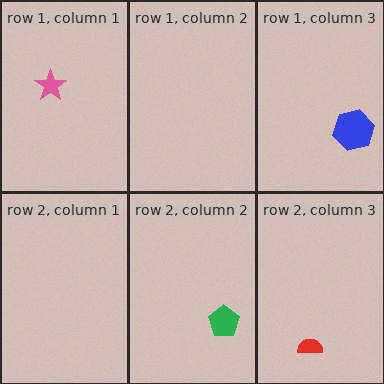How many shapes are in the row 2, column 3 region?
1.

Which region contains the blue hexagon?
The row 1, column 3 region.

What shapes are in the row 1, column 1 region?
The pink star.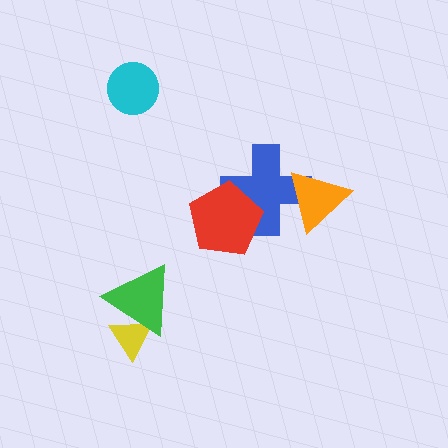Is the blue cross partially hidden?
Yes, it is partially covered by another shape.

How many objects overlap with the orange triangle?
1 object overlaps with the orange triangle.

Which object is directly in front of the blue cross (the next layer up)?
The red pentagon is directly in front of the blue cross.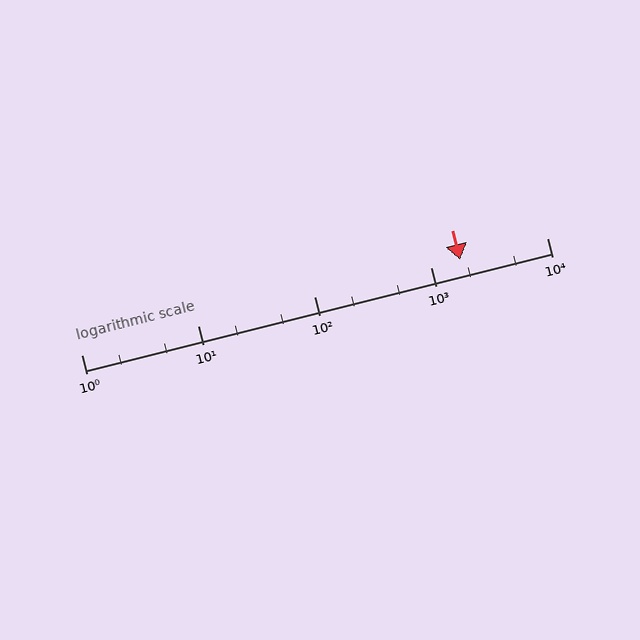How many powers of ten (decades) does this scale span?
The scale spans 4 decades, from 1 to 10000.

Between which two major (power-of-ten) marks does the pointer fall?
The pointer is between 1000 and 10000.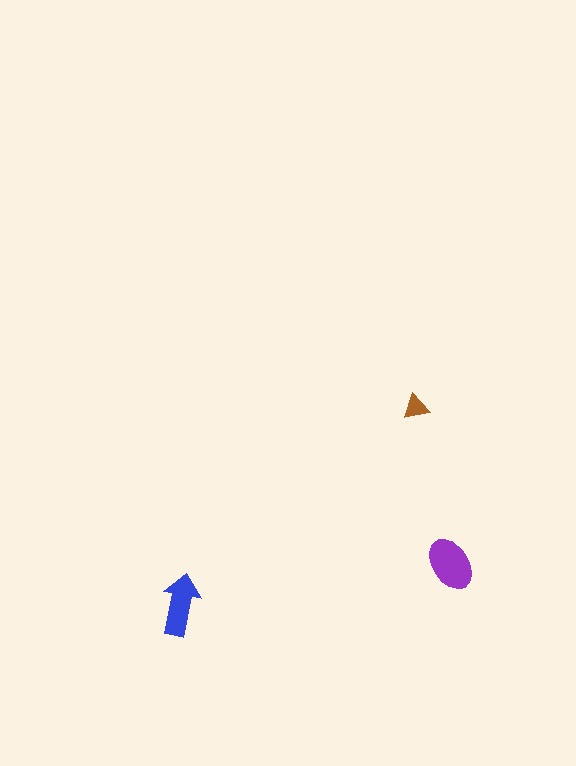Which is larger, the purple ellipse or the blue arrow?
The purple ellipse.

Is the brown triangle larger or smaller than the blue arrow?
Smaller.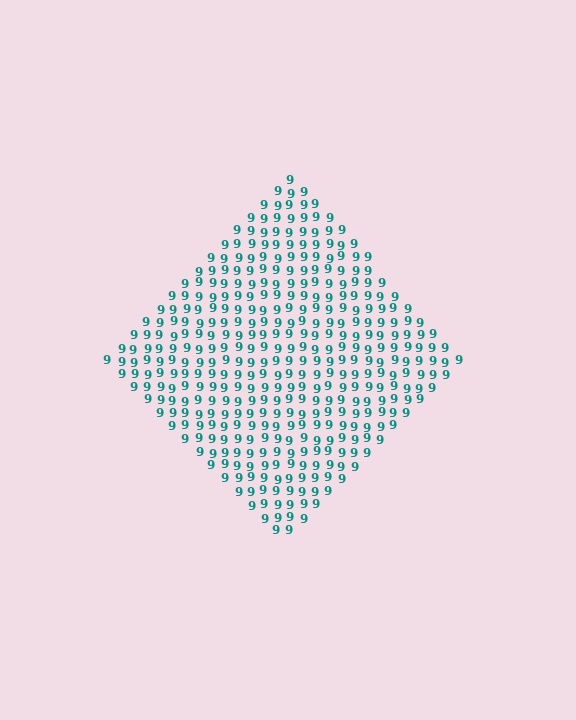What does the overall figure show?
The overall figure shows a diamond.